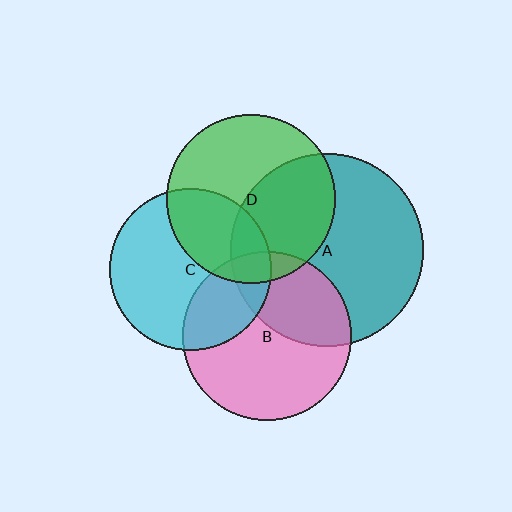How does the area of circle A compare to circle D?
Approximately 1.3 times.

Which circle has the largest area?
Circle A (teal).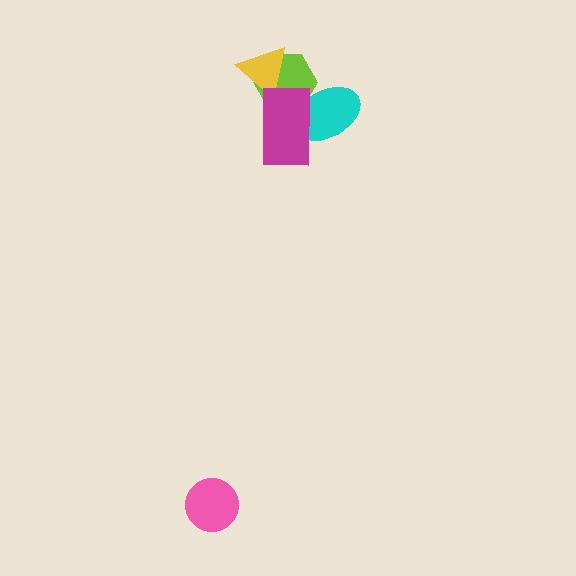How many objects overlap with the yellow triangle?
2 objects overlap with the yellow triangle.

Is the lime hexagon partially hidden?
Yes, it is partially covered by another shape.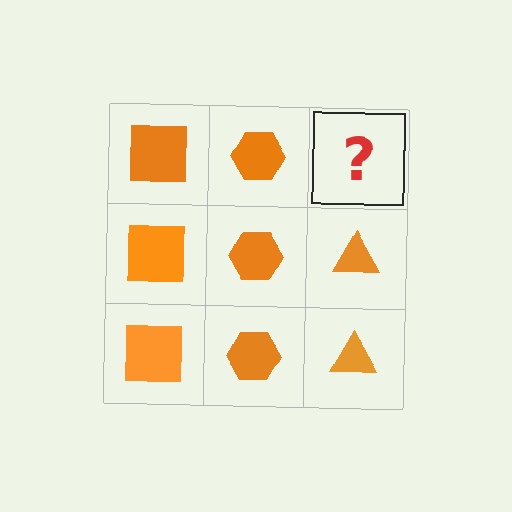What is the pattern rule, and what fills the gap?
The rule is that each column has a consistent shape. The gap should be filled with an orange triangle.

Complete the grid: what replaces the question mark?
The question mark should be replaced with an orange triangle.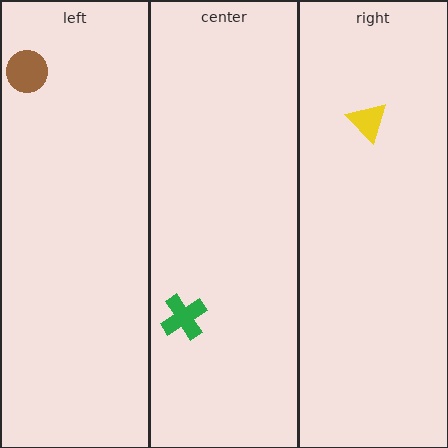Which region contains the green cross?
The center region.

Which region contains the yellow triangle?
The right region.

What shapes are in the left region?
The brown circle.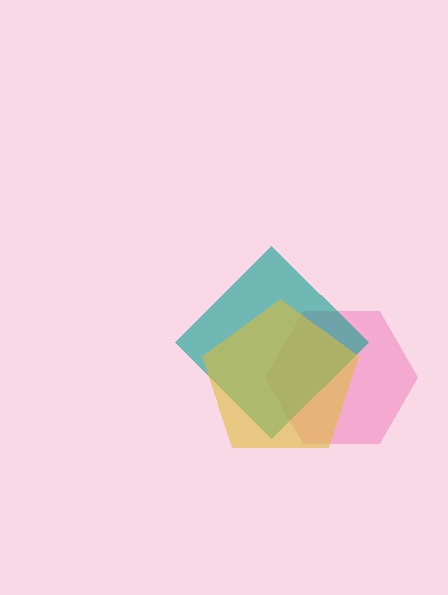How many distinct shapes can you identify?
There are 3 distinct shapes: a pink hexagon, a teal diamond, a yellow pentagon.